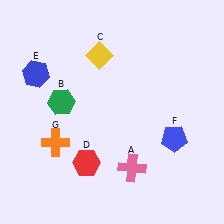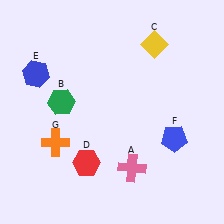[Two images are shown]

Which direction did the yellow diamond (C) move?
The yellow diamond (C) moved right.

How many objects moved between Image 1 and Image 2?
1 object moved between the two images.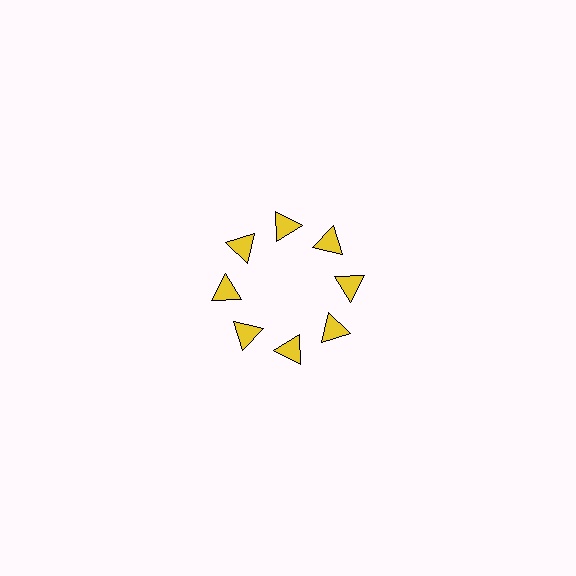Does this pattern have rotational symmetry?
Yes, this pattern has 8-fold rotational symmetry. It looks the same after rotating 45 degrees around the center.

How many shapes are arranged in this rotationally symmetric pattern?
There are 8 shapes, arranged in 8 groups of 1.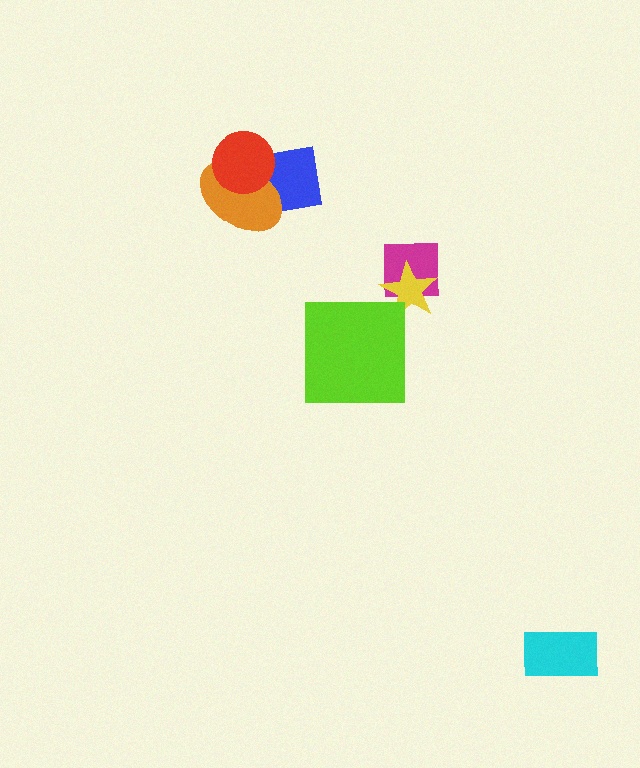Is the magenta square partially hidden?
Yes, it is partially covered by another shape.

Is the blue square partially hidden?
Yes, it is partially covered by another shape.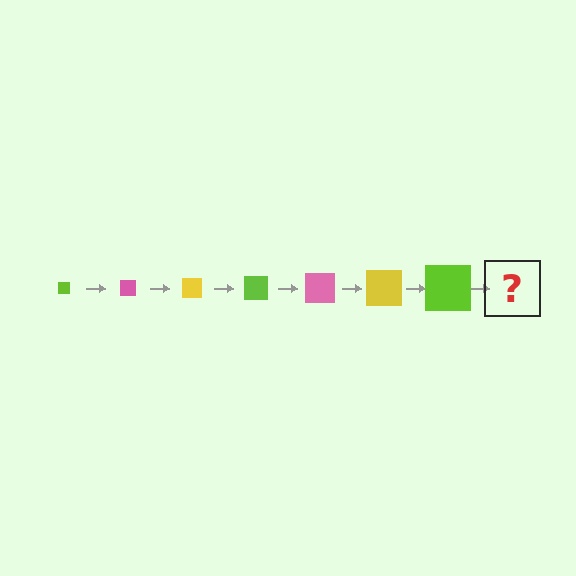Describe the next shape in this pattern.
It should be a pink square, larger than the previous one.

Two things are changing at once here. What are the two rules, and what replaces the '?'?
The two rules are that the square grows larger each step and the color cycles through lime, pink, and yellow. The '?' should be a pink square, larger than the previous one.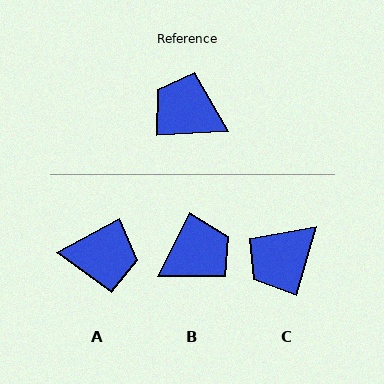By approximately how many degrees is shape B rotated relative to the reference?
Approximately 120 degrees clockwise.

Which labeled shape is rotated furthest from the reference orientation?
A, about 155 degrees away.